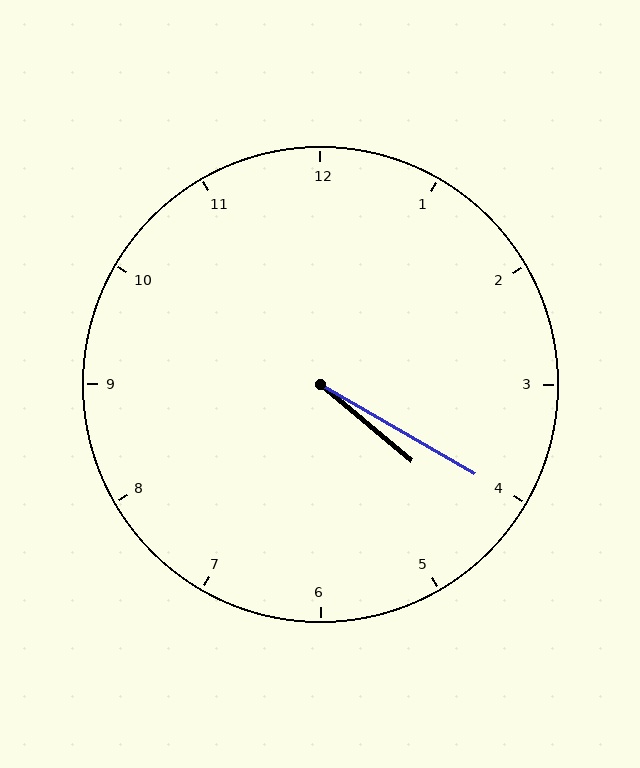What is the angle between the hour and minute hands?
Approximately 10 degrees.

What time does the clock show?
4:20.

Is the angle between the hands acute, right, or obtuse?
It is acute.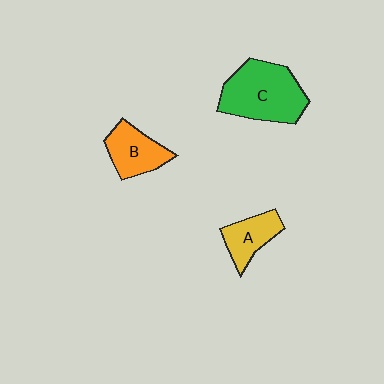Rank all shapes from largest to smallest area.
From largest to smallest: C (green), B (orange), A (yellow).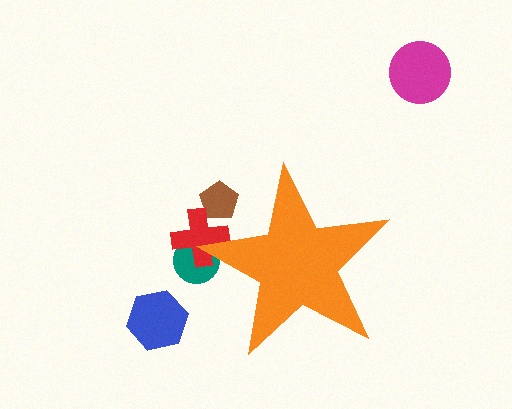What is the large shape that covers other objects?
An orange star.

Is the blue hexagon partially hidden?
No, the blue hexagon is fully visible.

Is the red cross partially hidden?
Yes, the red cross is partially hidden behind the orange star.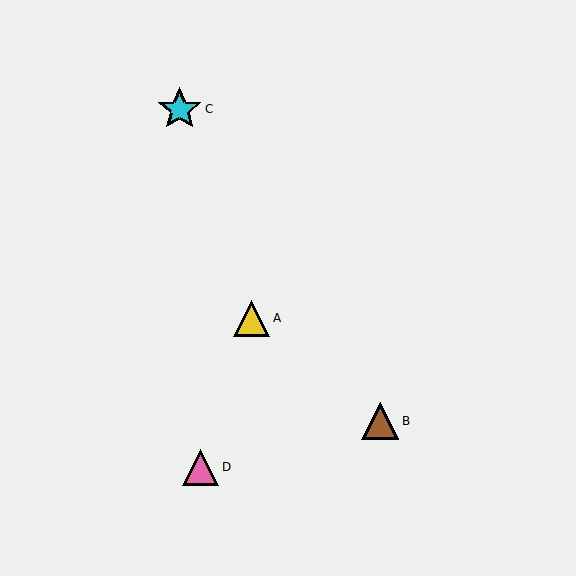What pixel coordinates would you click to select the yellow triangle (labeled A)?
Click at (251, 318) to select the yellow triangle A.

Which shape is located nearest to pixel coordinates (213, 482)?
The pink triangle (labeled D) at (201, 467) is nearest to that location.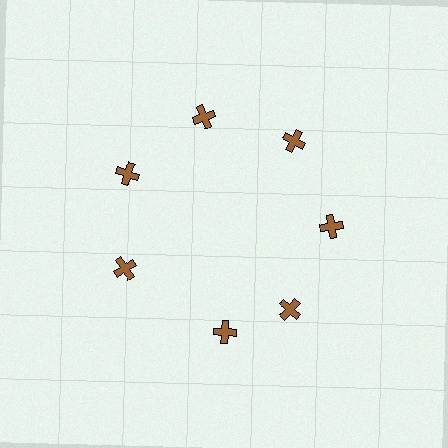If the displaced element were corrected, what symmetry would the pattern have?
It would have 7-fold rotational symmetry — the pattern would map onto itself every 51 degrees.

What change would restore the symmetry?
The symmetry would be restored by rotating it back into even spacing with its neighbors so that all 7 crosses sit at equal angles and equal distance from the center.